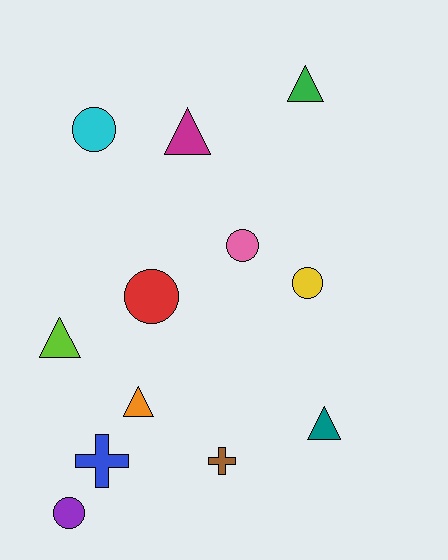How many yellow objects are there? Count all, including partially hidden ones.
There is 1 yellow object.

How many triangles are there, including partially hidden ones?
There are 5 triangles.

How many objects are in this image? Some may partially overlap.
There are 12 objects.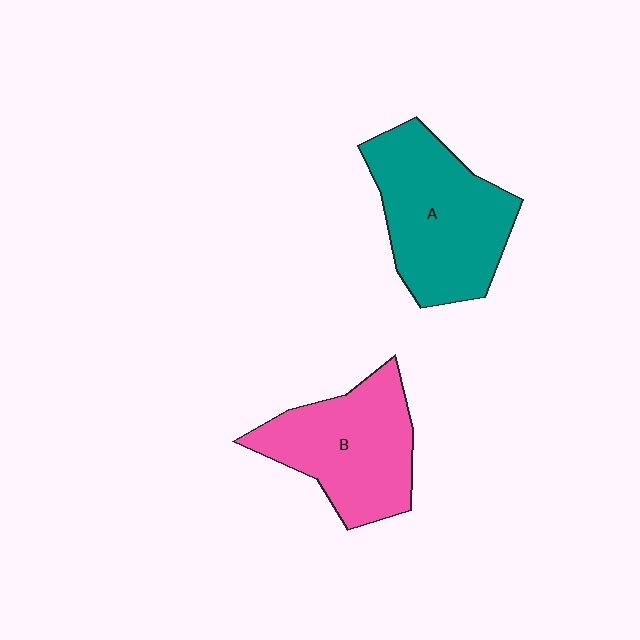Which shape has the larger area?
Shape A (teal).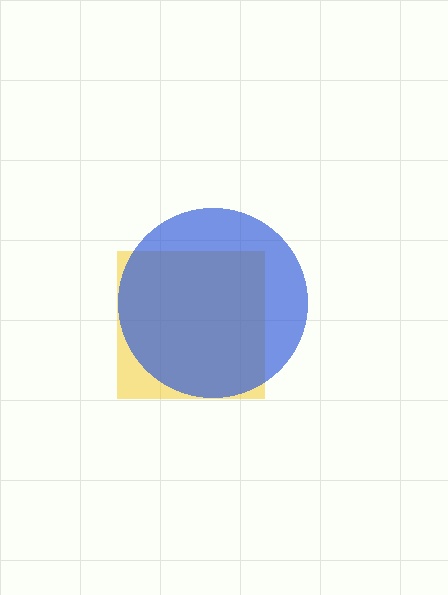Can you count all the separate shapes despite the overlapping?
Yes, there are 2 separate shapes.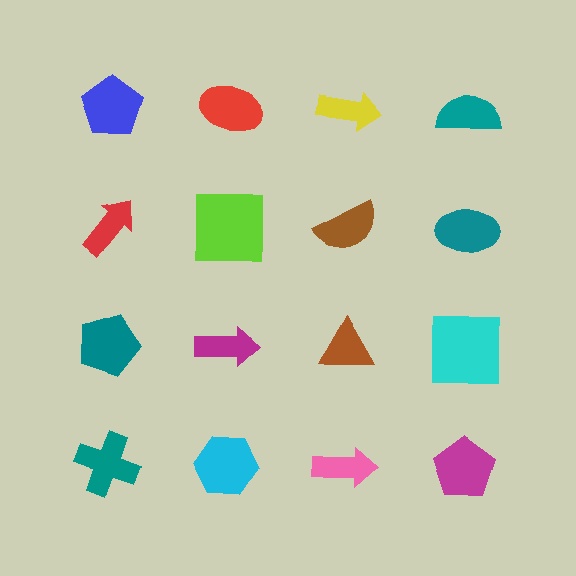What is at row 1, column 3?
A yellow arrow.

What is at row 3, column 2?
A magenta arrow.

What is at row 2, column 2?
A lime square.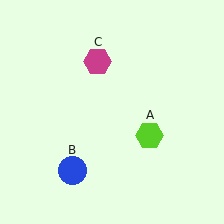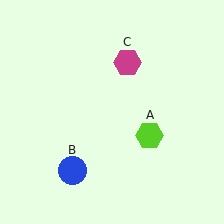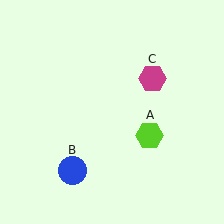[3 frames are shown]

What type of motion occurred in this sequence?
The magenta hexagon (object C) rotated clockwise around the center of the scene.